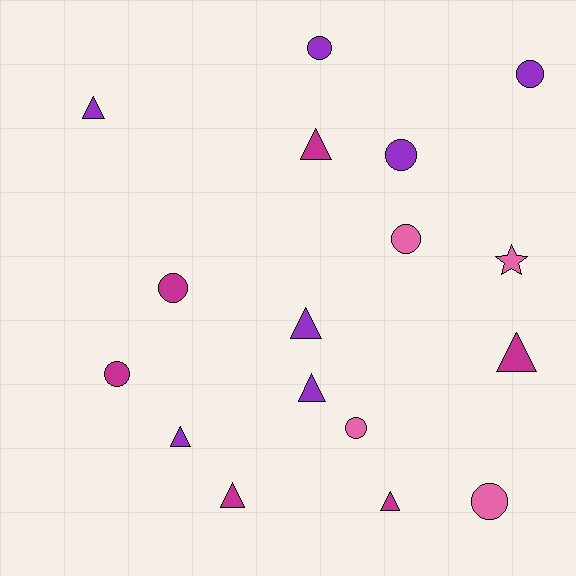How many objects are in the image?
There are 17 objects.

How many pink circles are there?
There are 3 pink circles.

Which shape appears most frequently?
Circle, with 8 objects.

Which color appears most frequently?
Purple, with 7 objects.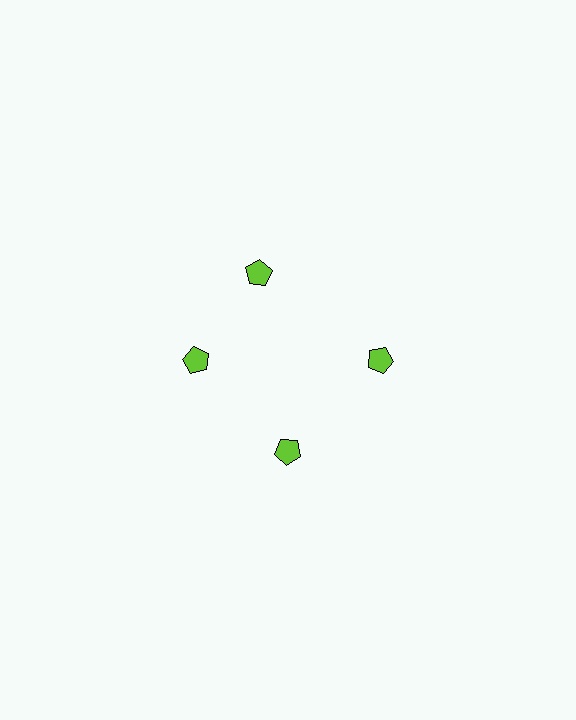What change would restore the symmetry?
The symmetry would be restored by rotating it back into even spacing with its neighbors so that all 4 pentagons sit at equal angles and equal distance from the center.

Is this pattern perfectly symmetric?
No. The 4 lime pentagons are arranged in a ring, but one element near the 12 o'clock position is rotated out of alignment along the ring, breaking the 4-fold rotational symmetry.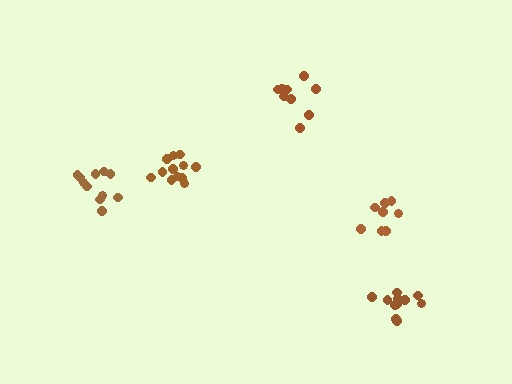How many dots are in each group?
Group 1: 8 dots, Group 2: 11 dots, Group 3: 11 dots, Group 4: 9 dots, Group 5: 13 dots (52 total).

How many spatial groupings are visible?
There are 5 spatial groupings.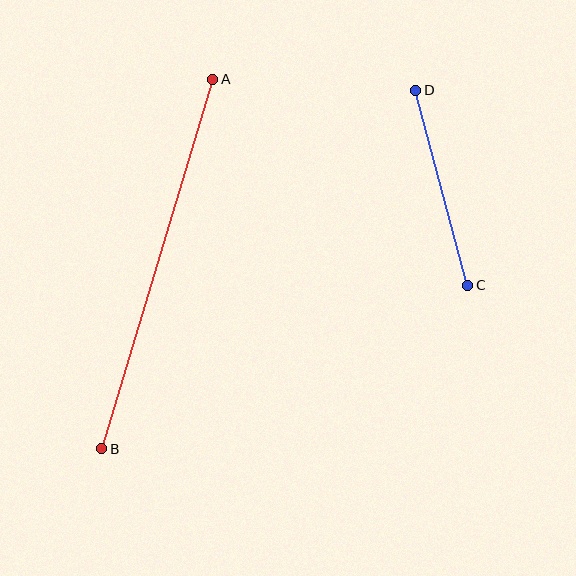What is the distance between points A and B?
The distance is approximately 386 pixels.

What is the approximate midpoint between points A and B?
The midpoint is at approximately (157, 264) pixels.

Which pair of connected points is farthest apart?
Points A and B are farthest apart.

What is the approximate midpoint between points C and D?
The midpoint is at approximately (442, 188) pixels.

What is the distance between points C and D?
The distance is approximately 202 pixels.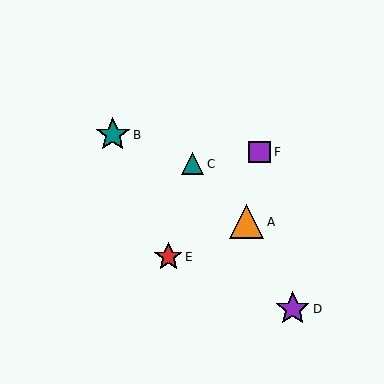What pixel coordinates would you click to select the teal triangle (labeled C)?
Click at (193, 164) to select the teal triangle C.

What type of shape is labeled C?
Shape C is a teal triangle.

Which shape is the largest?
The teal star (labeled B) is the largest.